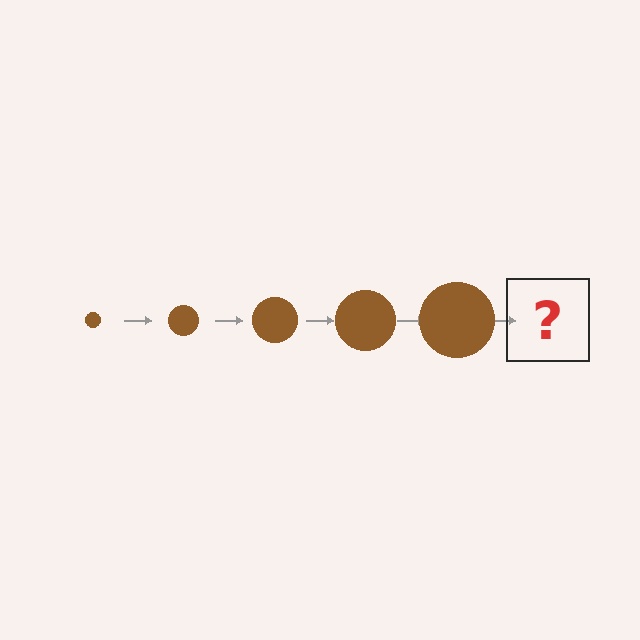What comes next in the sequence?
The next element should be a brown circle, larger than the previous one.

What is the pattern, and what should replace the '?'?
The pattern is that the circle gets progressively larger each step. The '?' should be a brown circle, larger than the previous one.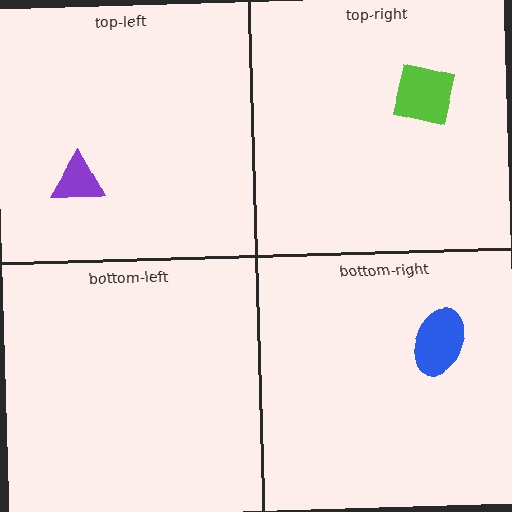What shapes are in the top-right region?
The lime square.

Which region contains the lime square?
The top-right region.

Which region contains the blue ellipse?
The bottom-right region.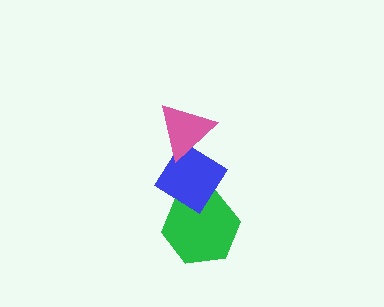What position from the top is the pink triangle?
The pink triangle is 1st from the top.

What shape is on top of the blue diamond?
The pink triangle is on top of the blue diamond.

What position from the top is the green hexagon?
The green hexagon is 3rd from the top.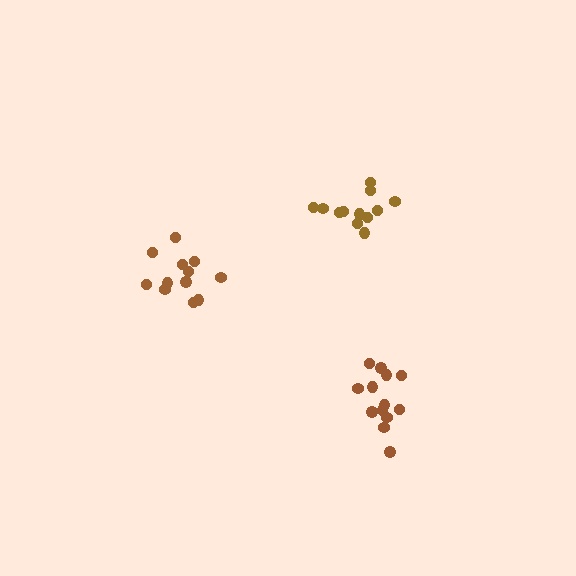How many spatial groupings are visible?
There are 3 spatial groupings.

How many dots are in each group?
Group 1: 12 dots, Group 2: 13 dots, Group 3: 12 dots (37 total).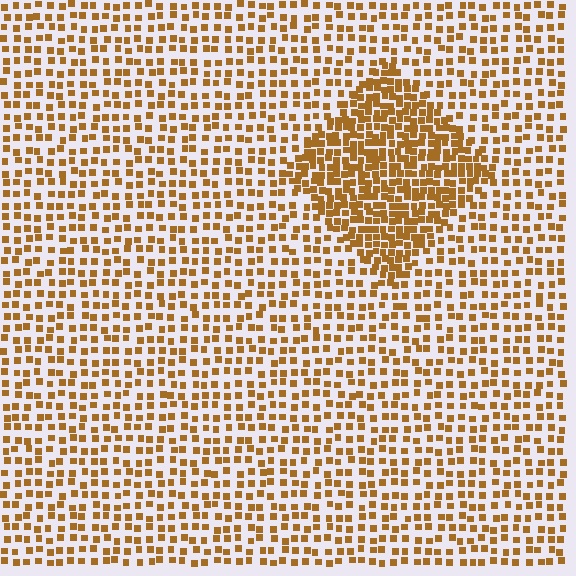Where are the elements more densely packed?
The elements are more densely packed inside the diamond boundary.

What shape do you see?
I see a diamond.